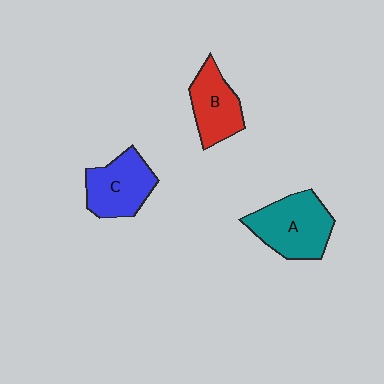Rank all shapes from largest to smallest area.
From largest to smallest: A (teal), C (blue), B (red).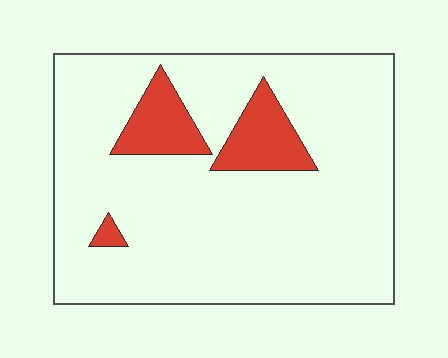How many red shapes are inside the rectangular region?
3.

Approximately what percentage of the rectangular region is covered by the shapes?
Approximately 15%.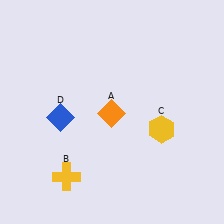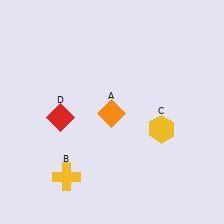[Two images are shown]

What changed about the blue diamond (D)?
In Image 1, D is blue. In Image 2, it changed to red.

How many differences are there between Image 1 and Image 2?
There is 1 difference between the two images.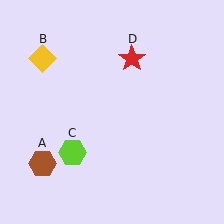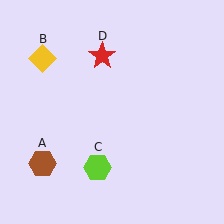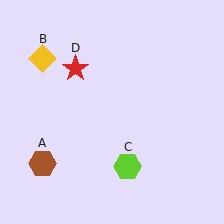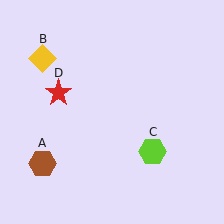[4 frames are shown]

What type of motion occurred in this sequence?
The lime hexagon (object C), red star (object D) rotated counterclockwise around the center of the scene.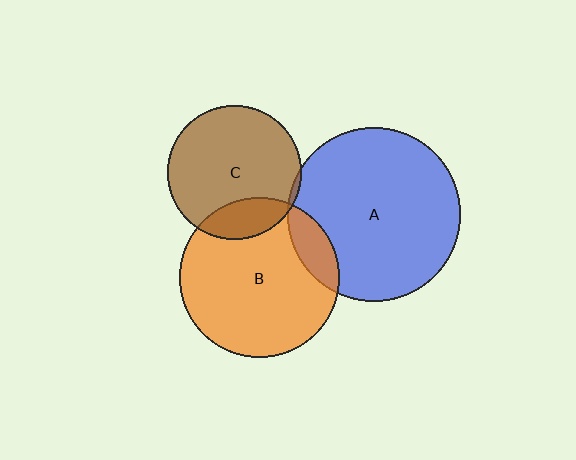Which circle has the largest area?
Circle A (blue).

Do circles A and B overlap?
Yes.